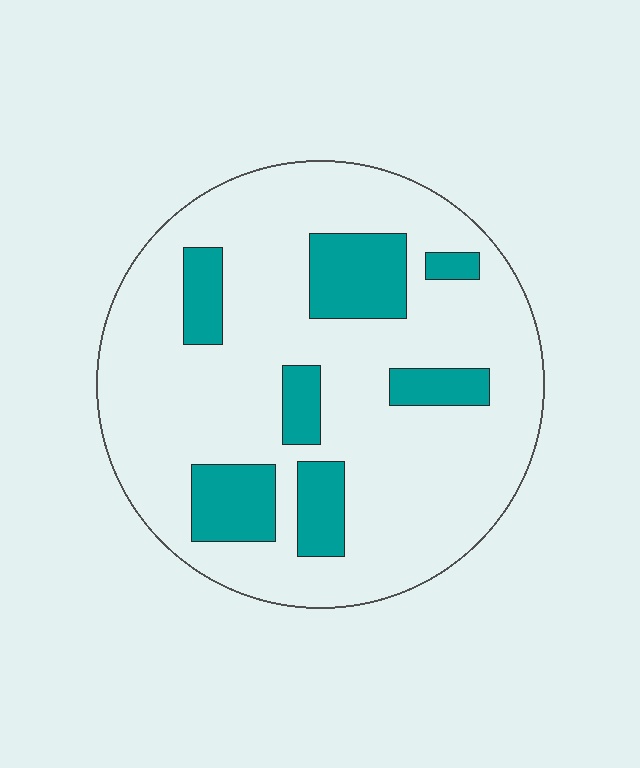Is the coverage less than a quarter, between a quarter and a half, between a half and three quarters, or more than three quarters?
Less than a quarter.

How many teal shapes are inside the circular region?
7.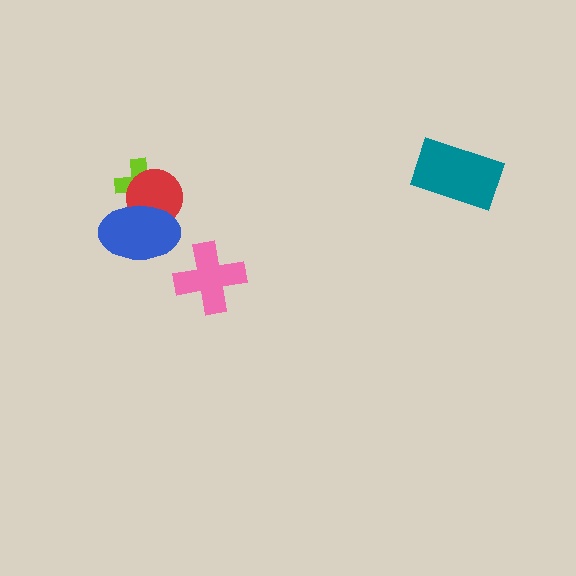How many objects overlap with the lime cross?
2 objects overlap with the lime cross.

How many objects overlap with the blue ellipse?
2 objects overlap with the blue ellipse.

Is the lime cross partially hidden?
Yes, it is partially covered by another shape.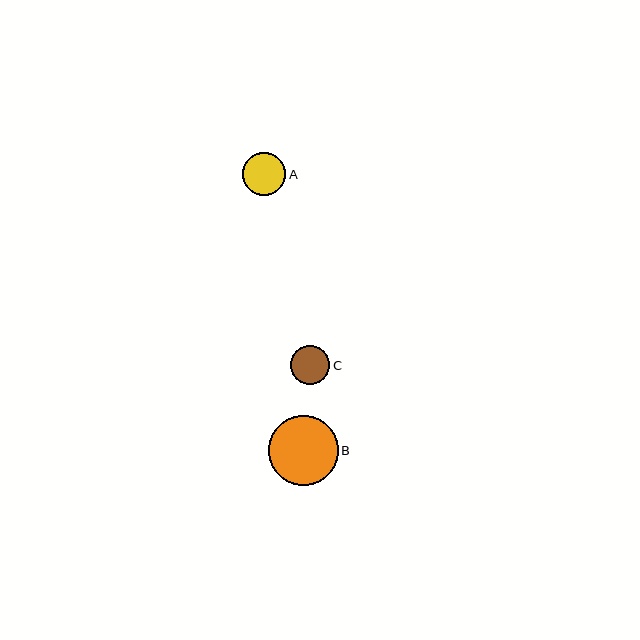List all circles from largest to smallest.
From largest to smallest: B, A, C.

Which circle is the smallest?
Circle C is the smallest with a size of approximately 39 pixels.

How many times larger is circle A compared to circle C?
Circle A is approximately 1.1 times the size of circle C.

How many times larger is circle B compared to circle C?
Circle B is approximately 1.8 times the size of circle C.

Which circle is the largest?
Circle B is the largest with a size of approximately 70 pixels.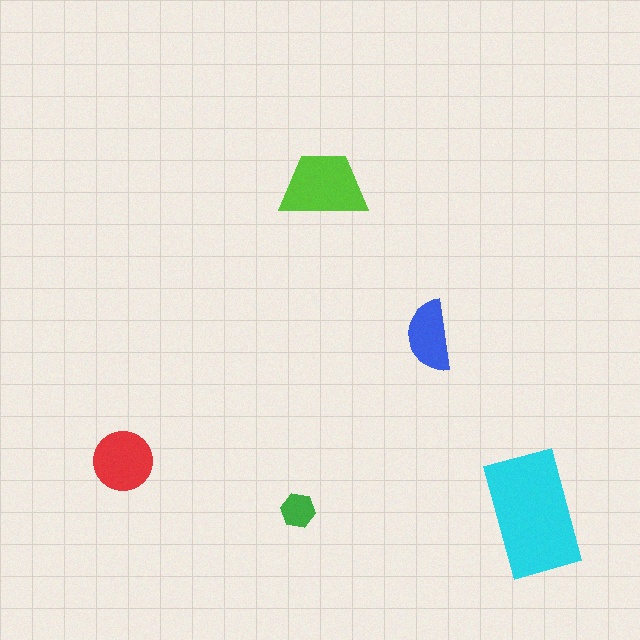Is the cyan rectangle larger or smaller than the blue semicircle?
Larger.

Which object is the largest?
The cyan rectangle.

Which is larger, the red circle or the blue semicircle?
The red circle.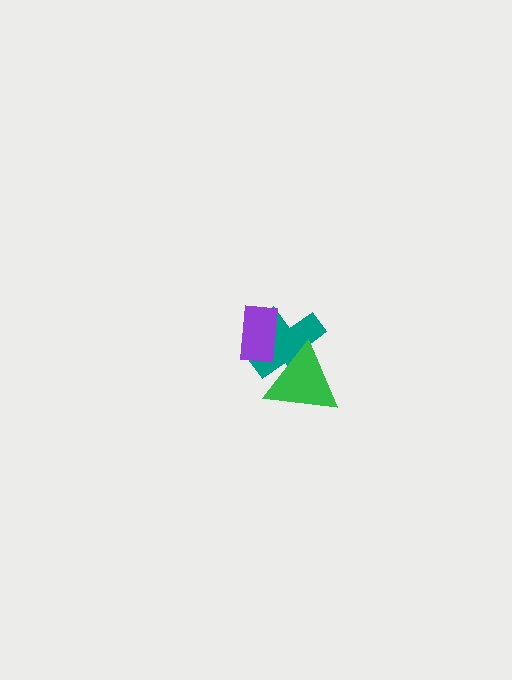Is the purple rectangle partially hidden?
No, no other shape covers it.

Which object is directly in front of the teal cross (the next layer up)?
The purple rectangle is directly in front of the teal cross.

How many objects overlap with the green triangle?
1 object overlaps with the green triangle.